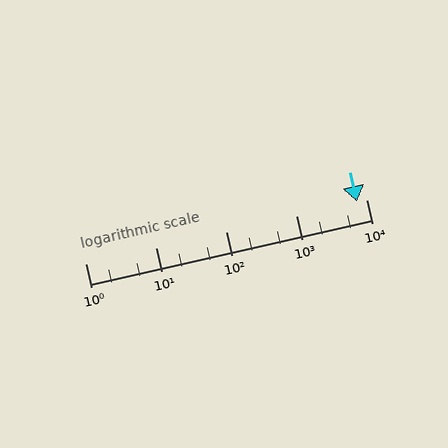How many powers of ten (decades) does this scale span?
The scale spans 4 decades, from 1 to 10000.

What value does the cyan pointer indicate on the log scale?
The pointer indicates approximately 7400.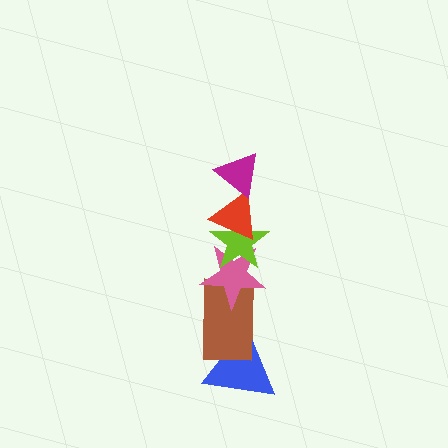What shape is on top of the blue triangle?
The brown rectangle is on top of the blue triangle.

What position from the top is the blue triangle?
The blue triangle is 6th from the top.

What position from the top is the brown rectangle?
The brown rectangle is 5th from the top.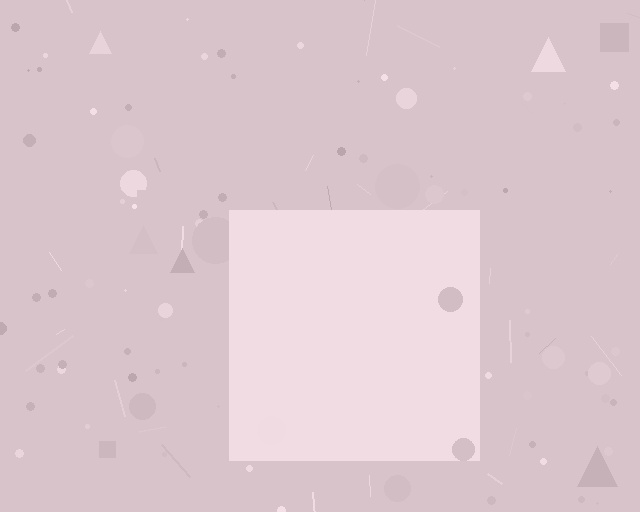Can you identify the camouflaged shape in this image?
The camouflaged shape is a square.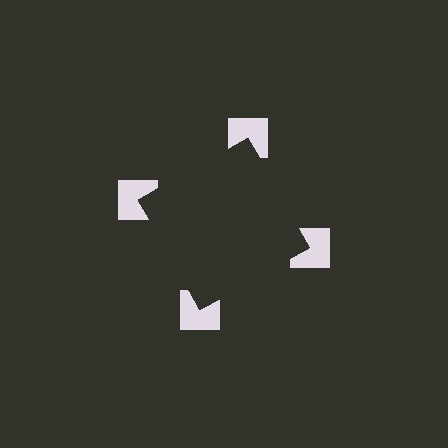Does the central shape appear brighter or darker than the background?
It typically appears slightly darker than the background, even though no actual brightness change is drawn.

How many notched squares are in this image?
There are 4 — one at each vertex of the illusory square.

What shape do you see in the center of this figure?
An illusory square — its edges are inferred from the aligned wedge cuts in the notched squares, not physically drawn.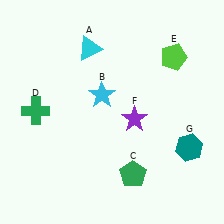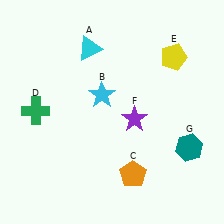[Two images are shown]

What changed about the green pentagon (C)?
In Image 1, C is green. In Image 2, it changed to orange.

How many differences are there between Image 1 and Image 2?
There are 2 differences between the two images.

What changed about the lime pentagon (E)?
In Image 1, E is lime. In Image 2, it changed to yellow.